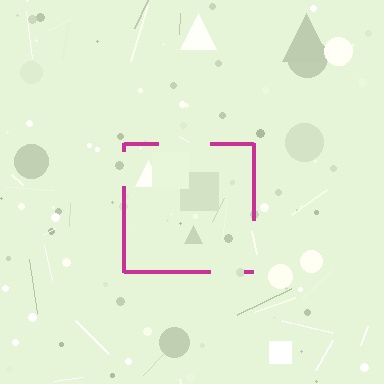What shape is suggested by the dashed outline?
The dashed outline suggests a square.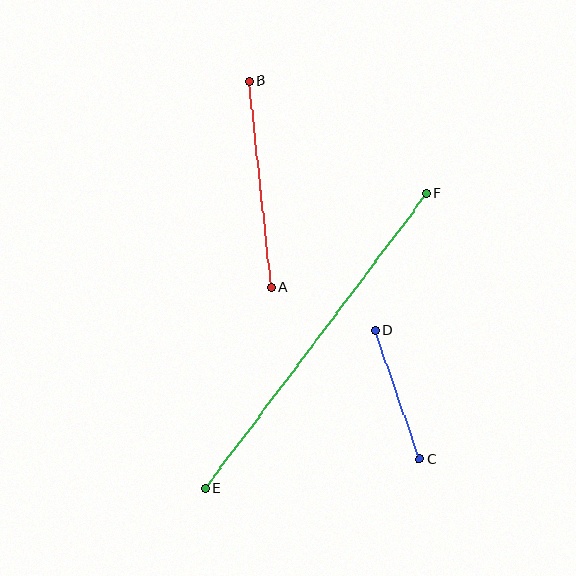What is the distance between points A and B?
The distance is approximately 208 pixels.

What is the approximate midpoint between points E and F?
The midpoint is at approximately (316, 341) pixels.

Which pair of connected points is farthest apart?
Points E and F are farthest apart.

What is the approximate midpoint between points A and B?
The midpoint is at approximately (260, 184) pixels.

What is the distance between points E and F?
The distance is approximately 369 pixels.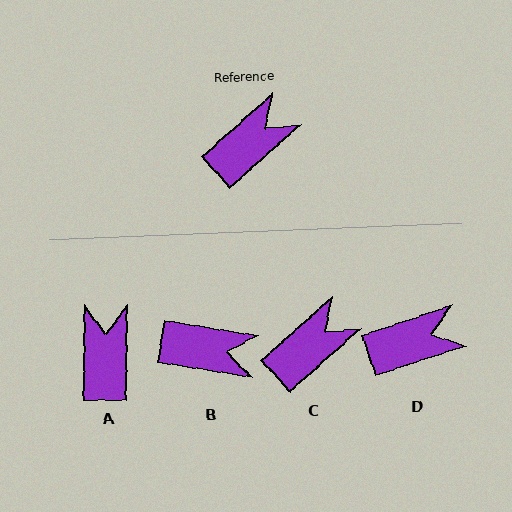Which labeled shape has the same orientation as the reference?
C.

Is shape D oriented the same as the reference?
No, it is off by about 23 degrees.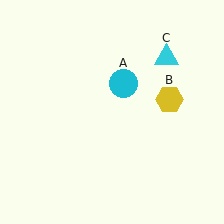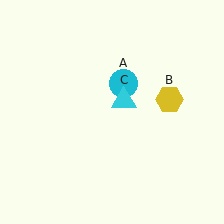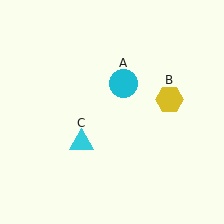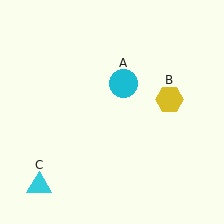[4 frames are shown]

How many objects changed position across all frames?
1 object changed position: cyan triangle (object C).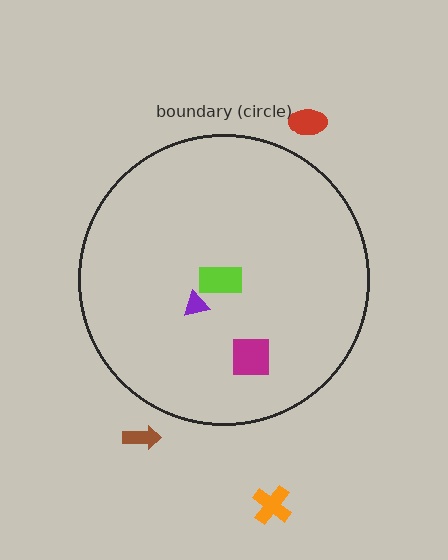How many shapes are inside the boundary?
3 inside, 3 outside.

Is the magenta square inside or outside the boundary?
Inside.